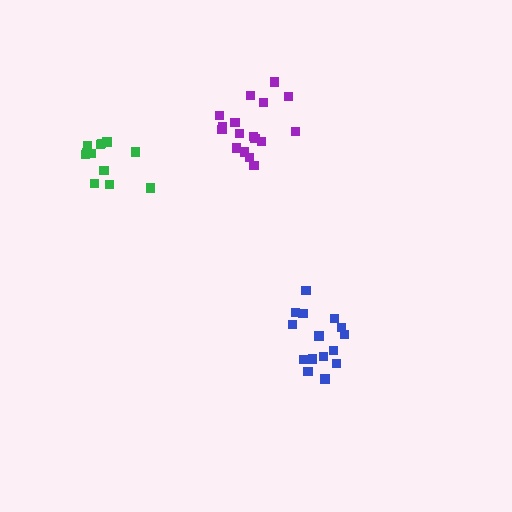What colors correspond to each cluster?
The clusters are colored: purple, blue, green.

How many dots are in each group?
Group 1: 17 dots, Group 2: 15 dots, Group 3: 12 dots (44 total).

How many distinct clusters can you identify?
There are 3 distinct clusters.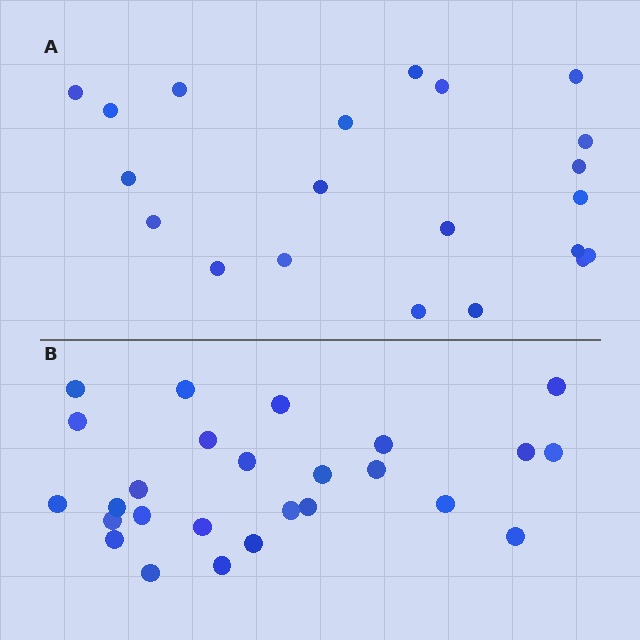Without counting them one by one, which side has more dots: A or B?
Region B (the bottom region) has more dots.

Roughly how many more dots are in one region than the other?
Region B has about 5 more dots than region A.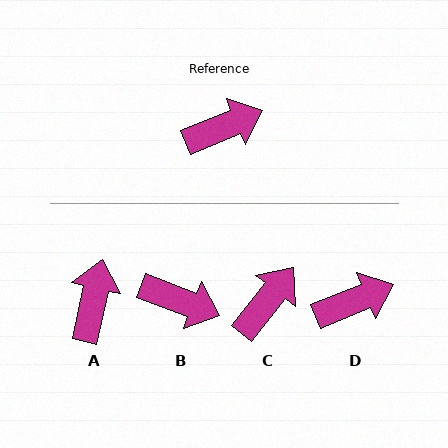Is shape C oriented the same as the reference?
No, it is off by about 30 degrees.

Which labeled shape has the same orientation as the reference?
D.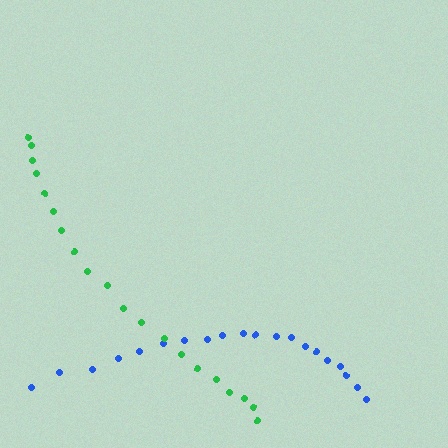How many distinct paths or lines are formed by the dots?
There are 2 distinct paths.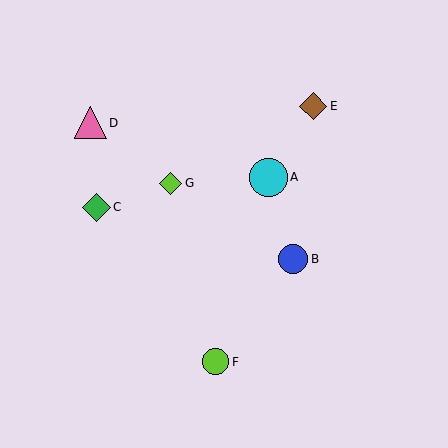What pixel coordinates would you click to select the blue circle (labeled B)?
Click at (293, 259) to select the blue circle B.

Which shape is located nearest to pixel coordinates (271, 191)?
The cyan circle (labeled A) at (269, 177) is nearest to that location.